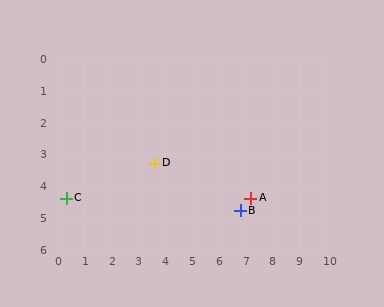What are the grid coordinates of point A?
Point A is at approximately (7.2, 4.4).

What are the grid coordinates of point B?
Point B is at approximately (6.8, 4.8).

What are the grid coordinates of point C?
Point C is at approximately (0.3, 4.4).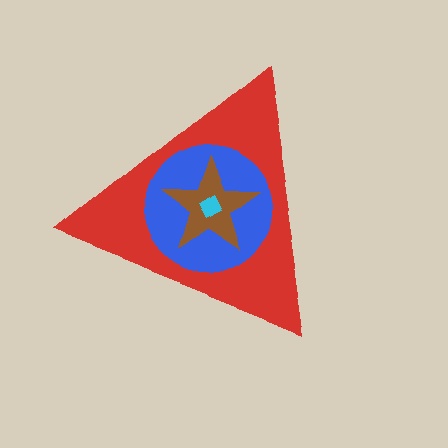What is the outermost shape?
The red triangle.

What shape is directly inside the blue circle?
The brown star.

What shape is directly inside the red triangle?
The blue circle.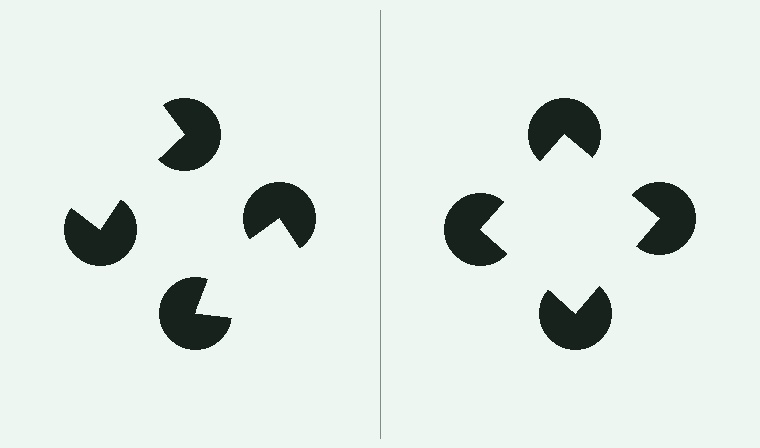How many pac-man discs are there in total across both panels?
8 — 4 on each side.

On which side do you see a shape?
An illusory square appears on the right side. On the left side the wedge cuts are rotated, so no coherent shape forms.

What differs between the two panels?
The pac-man discs are positioned identically on both sides; only the wedge orientations differ. On the right they align to a square; on the left they are misaligned.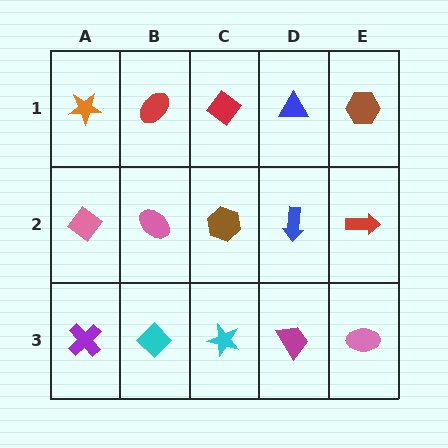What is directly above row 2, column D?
A blue triangle.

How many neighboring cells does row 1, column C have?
3.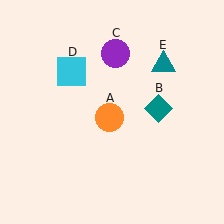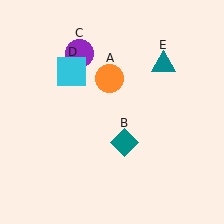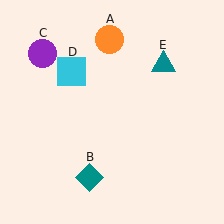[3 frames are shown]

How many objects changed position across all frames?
3 objects changed position: orange circle (object A), teal diamond (object B), purple circle (object C).